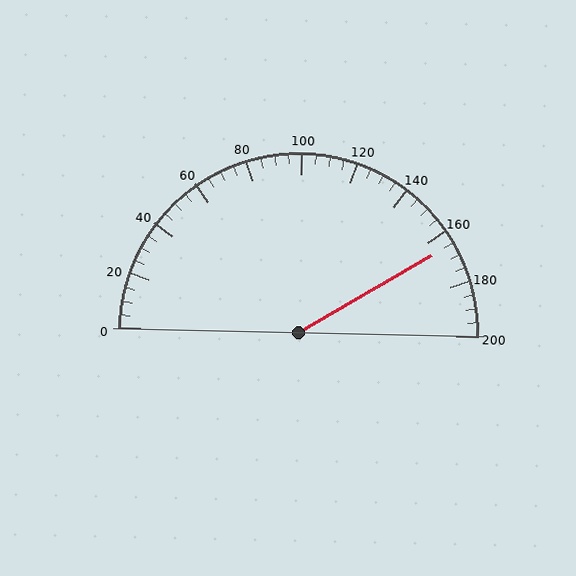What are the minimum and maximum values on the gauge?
The gauge ranges from 0 to 200.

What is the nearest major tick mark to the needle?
The nearest major tick mark is 160.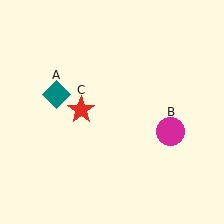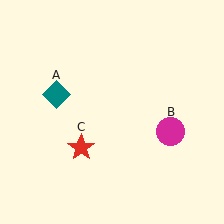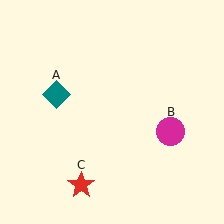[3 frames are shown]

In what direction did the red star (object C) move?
The red star (object C) moved down.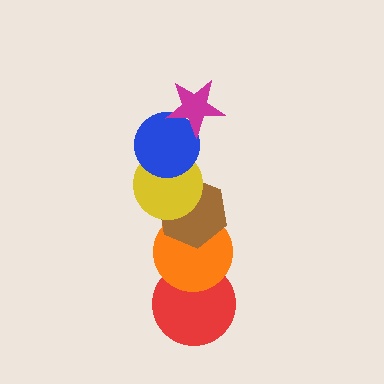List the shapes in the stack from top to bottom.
From top to bottom: the magenta star, the blue circle, the yellow circle, the brown hexagon, the orange circle, the red circle.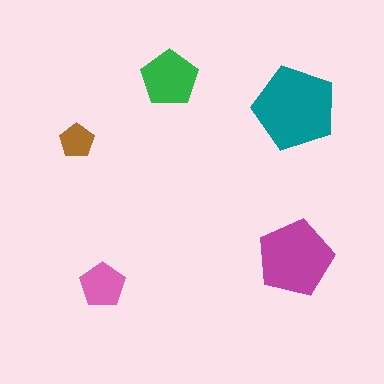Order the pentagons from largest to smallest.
the teal one, the magenta one, the green one, the pink one, the brown one.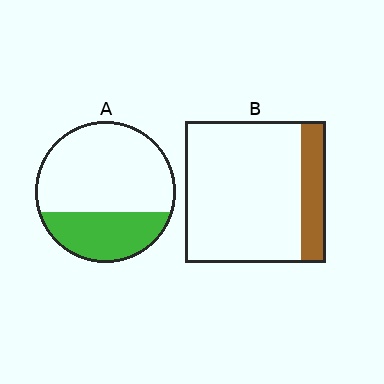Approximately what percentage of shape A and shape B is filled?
A is approximately 30% and B is approximately 20%.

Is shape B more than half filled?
No.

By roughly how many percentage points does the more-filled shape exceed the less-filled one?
By roughly 15 percentage points (A over B).